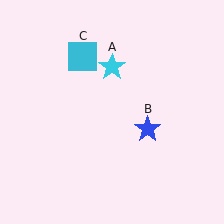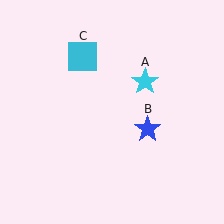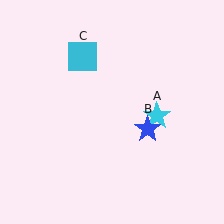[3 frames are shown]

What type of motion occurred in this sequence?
The cyan star (object A) rotated clockwise around the center of the scene.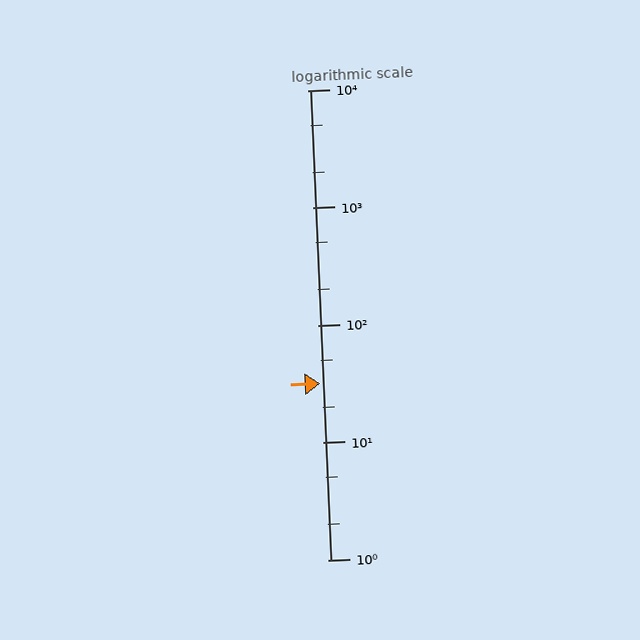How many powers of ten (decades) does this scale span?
The scale spans 4 decades, from 1 to 10000.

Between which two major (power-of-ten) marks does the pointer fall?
The pointer is between 10 and 100.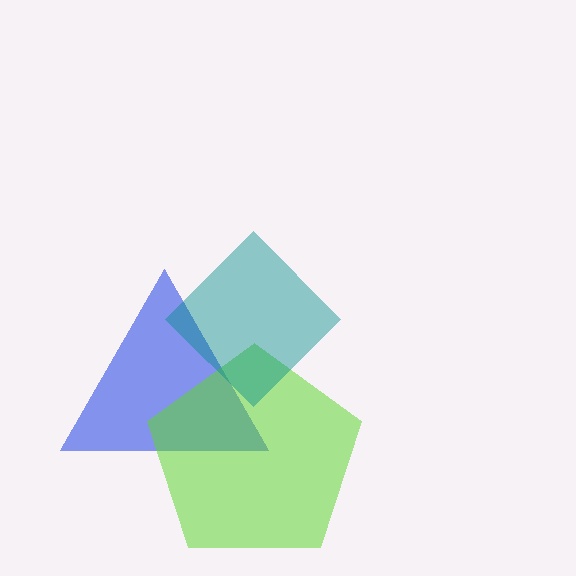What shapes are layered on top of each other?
The layered shapes are: a blue triangle, a lime pentagon, a teal diamond.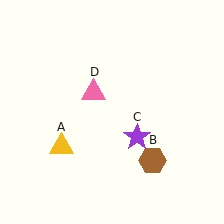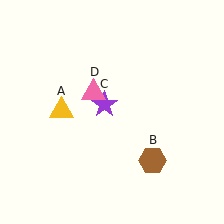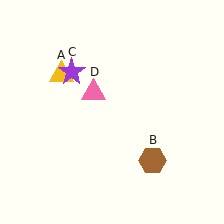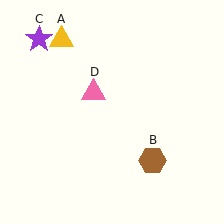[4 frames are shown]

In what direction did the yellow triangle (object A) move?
The yellow triangle (object A) moved up.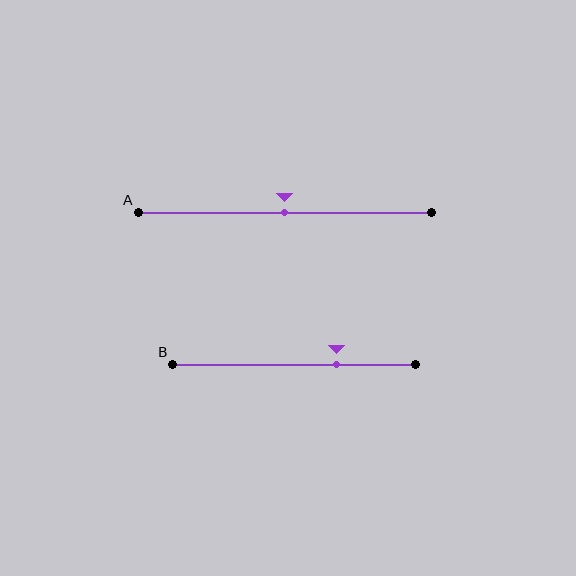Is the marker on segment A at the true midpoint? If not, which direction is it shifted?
Yes, the marker on segment A is at the true midpoint.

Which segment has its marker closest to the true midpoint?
Segment A has its marker closest to the true midpoint.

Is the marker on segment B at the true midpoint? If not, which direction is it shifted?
No, the marker on segment B is shifted to the right by about 18% of the segment length.